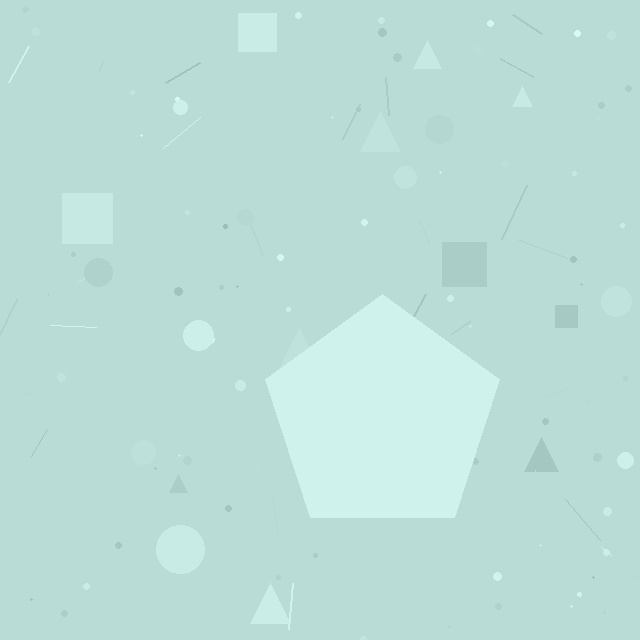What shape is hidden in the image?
A pentagon is hidden in the image.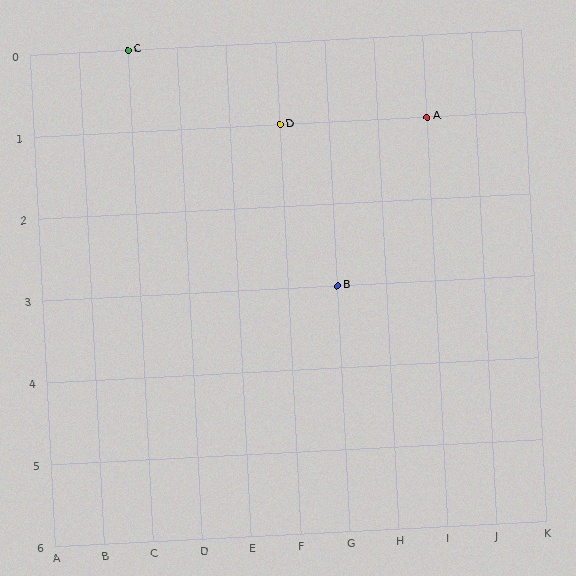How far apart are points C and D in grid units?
Points C and D are 3 columns and 1 row apart (about 3.2 grid units diagonally).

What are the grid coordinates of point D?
Point D is at grid coordinates (F, 1).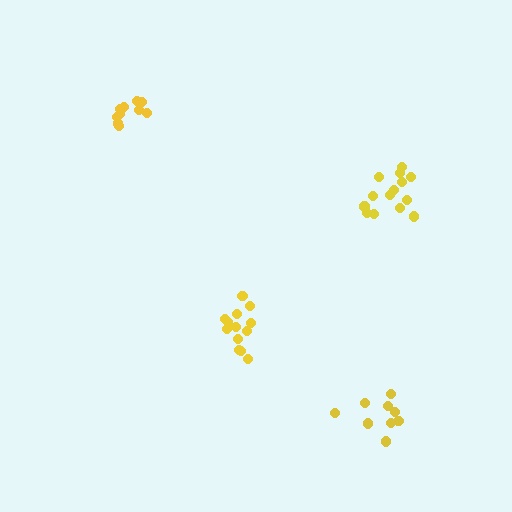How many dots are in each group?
Group 1: 14 dots, Group 2: 9 dots, Group 3: 10 dots, Group 4: 13 dots (46 total).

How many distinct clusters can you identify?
There are 4 distinct clusters.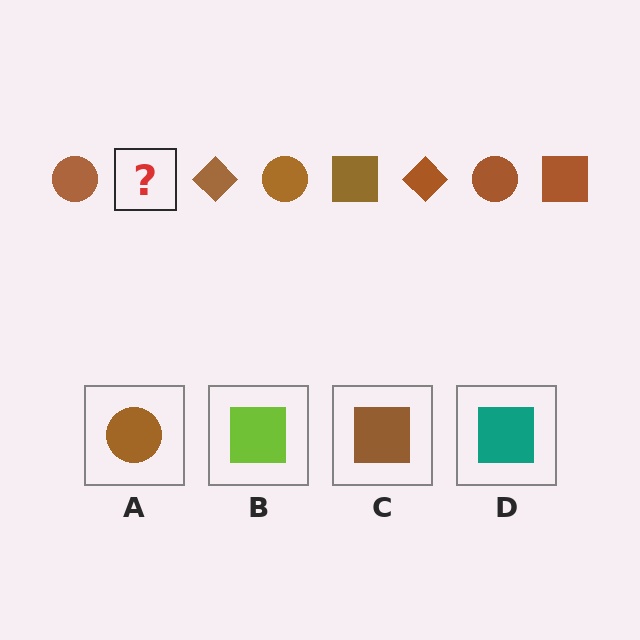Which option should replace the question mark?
Option C.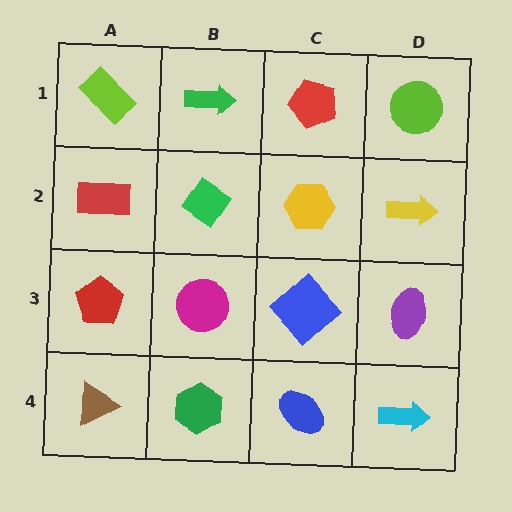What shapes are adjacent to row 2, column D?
A lime circle (row 1, column D), a purple ellipse (row 3, column D), a yellow hexagon (row 2, column C).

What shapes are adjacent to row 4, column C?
A blue diamond (row 3, column C), a green hexagon (row 4, column B), a cyan arrow (row 4, column D).